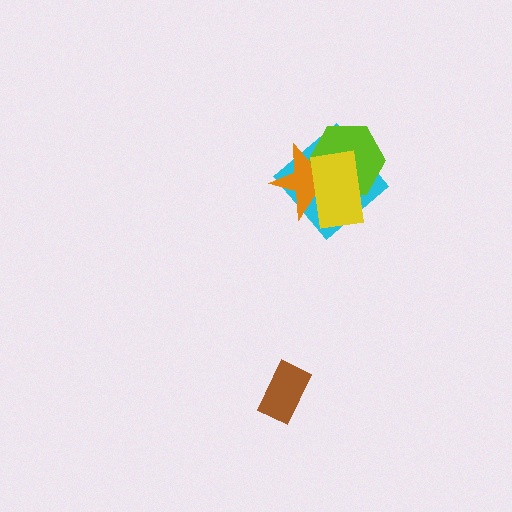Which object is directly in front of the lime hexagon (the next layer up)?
The orange star is directly in front of the lime hexagon.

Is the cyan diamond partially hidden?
Yes, it is partially covered by another shape.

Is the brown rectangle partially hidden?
No, no other shape covers it.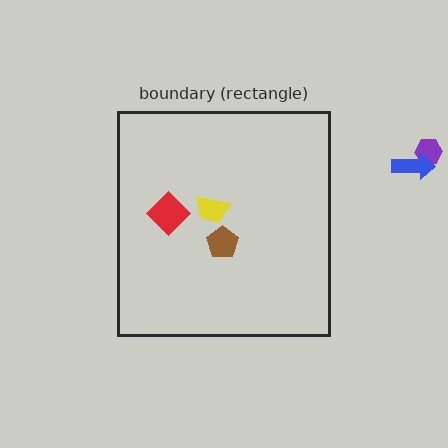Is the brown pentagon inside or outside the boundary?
Inside.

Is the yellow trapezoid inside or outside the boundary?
Inside.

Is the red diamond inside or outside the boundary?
Inside.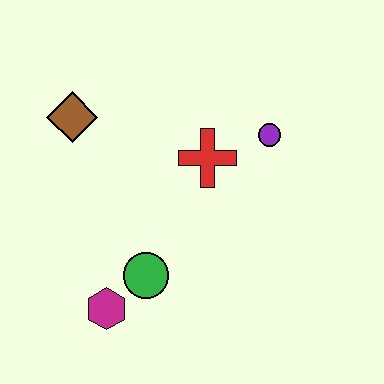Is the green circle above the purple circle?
No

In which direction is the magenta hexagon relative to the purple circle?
The magenta hexagon is below the purple circle.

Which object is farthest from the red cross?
The magenta hexagon is farthest from the red cross.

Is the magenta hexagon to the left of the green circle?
Yes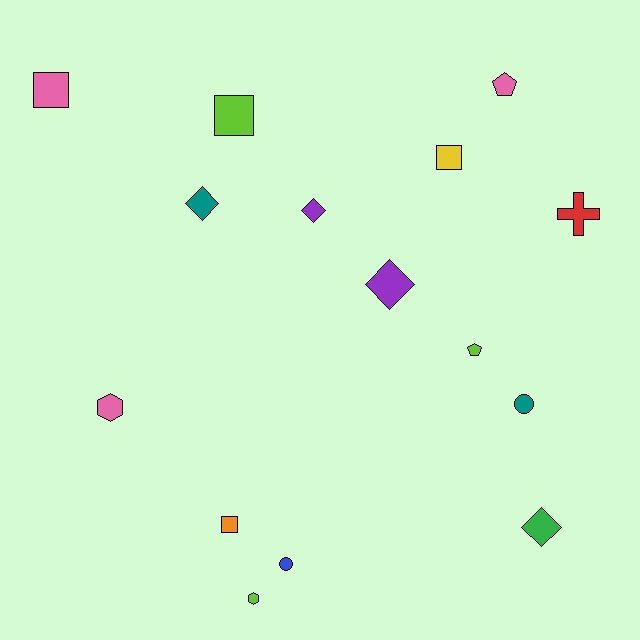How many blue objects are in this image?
There is 1 blue object.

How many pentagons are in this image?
There are 2 pentagons.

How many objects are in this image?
There are 15 objects.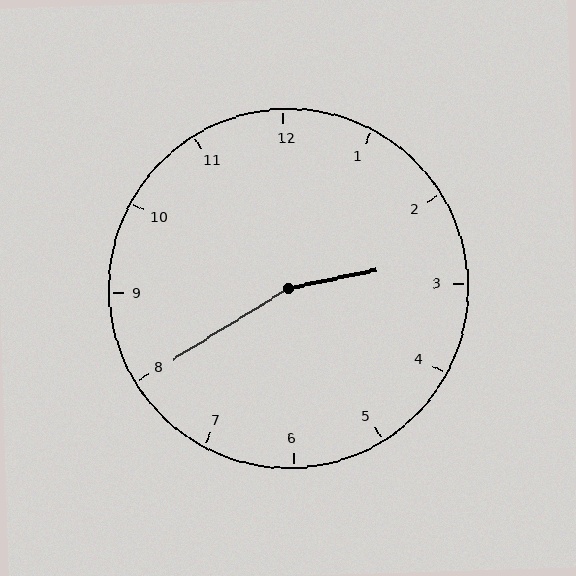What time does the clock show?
2:40.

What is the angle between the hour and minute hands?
Approximately 160 degrees.